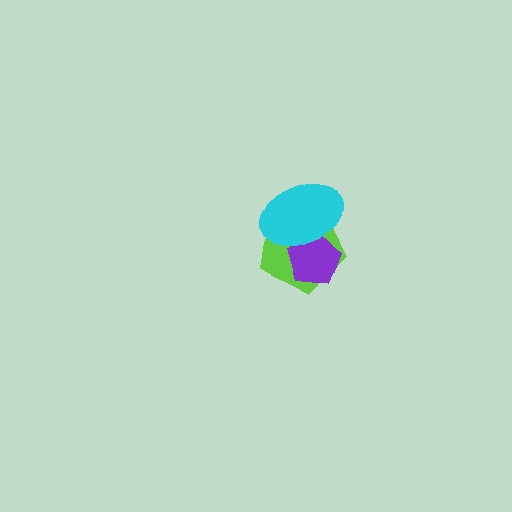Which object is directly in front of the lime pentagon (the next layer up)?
The purple pentagon is directly in front of the lime pentagon.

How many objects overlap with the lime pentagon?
2 objects overlap with the lime pentagon.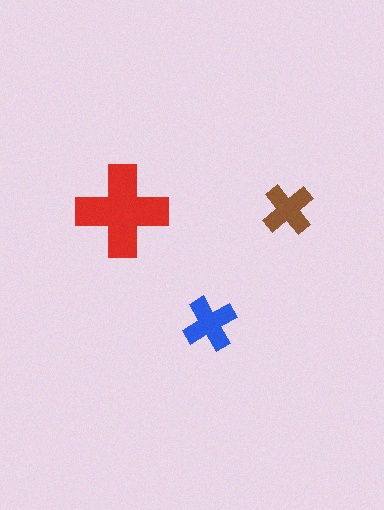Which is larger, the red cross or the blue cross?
The red one.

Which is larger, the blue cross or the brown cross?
The blue one.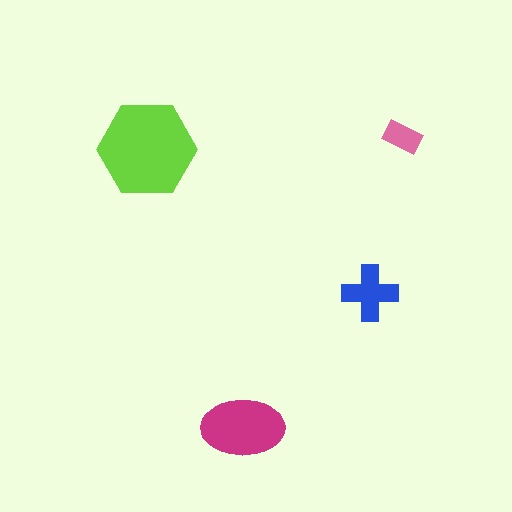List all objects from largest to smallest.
The lime hexagon, the magenta ellipse, the blue cross, the pink rectangle.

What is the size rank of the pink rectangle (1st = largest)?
4th.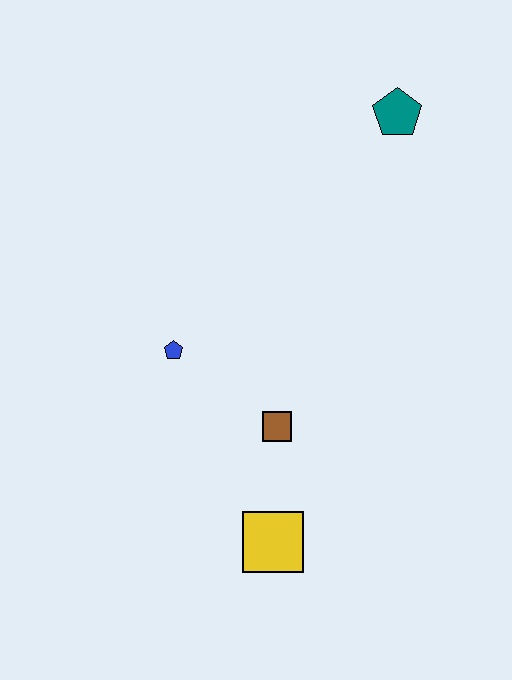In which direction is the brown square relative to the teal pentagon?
The brown square is below the teal pentagon.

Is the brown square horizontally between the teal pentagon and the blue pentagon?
Yes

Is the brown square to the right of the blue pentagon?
Yes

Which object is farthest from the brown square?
The teal pentagon is farthest from the brown square.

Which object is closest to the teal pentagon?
The blue pentagon is closest to the teal pentagon.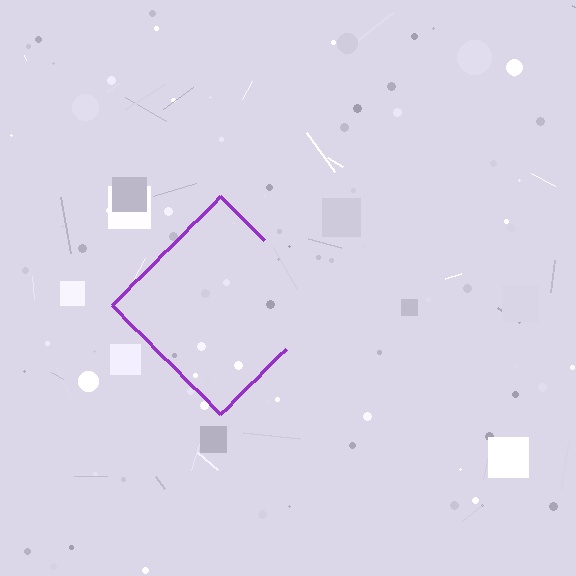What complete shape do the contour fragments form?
The contour fragments form a diamond.